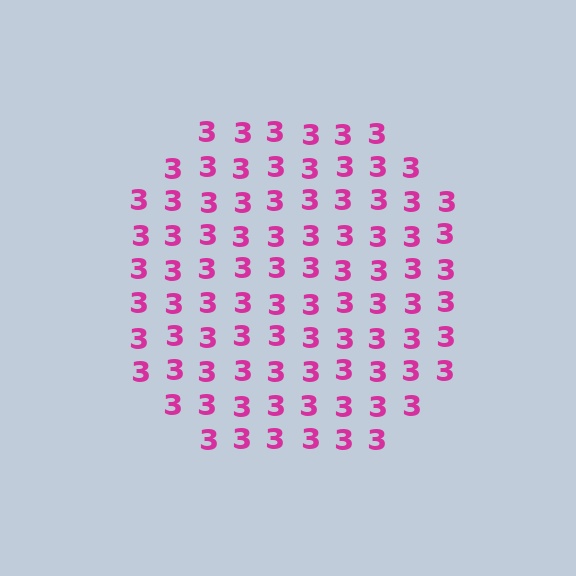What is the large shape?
The large shape is a circle.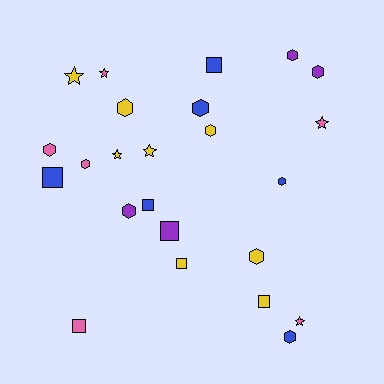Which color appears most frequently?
Yellow, with 8 objects.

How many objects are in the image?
There are 24 objects.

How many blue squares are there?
There are 3 blue squares.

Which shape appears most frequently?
Hexagon, with 11 objects.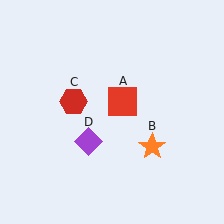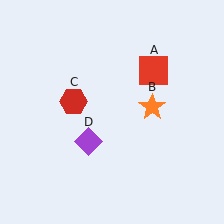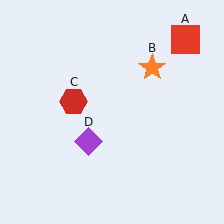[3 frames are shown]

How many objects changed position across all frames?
2 objects changed position: red square (object A), orange star (object B).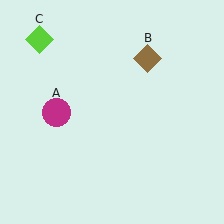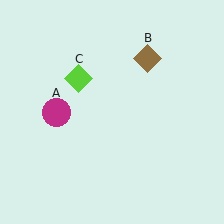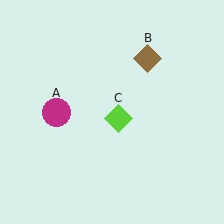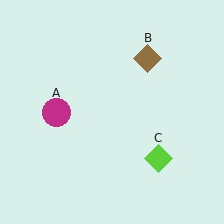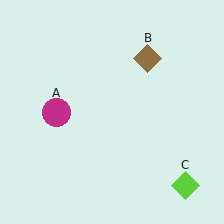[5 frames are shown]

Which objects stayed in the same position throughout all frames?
Magenta circle (object A) and brown diamond (object B) remained stationary.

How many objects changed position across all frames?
1 object changed position: lime diamond (object C).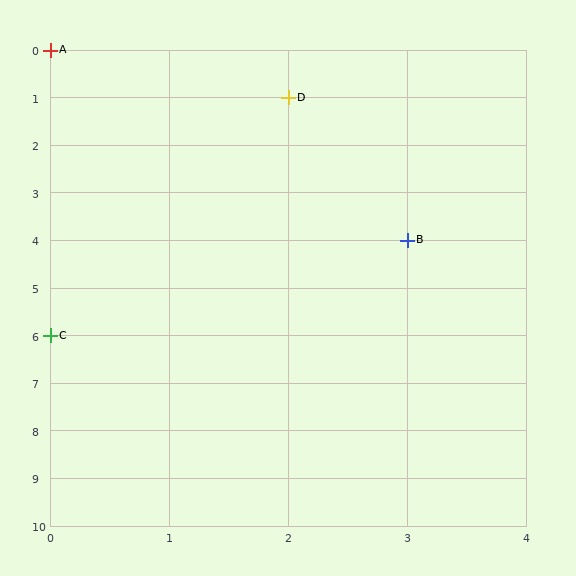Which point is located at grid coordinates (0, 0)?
Point A is at (0, 0).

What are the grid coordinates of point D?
Point D is at grid coordinates (2, 1).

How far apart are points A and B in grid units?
Points A and B are 3 columns and 4 rows apart (about 5.0 grid units diagonally).